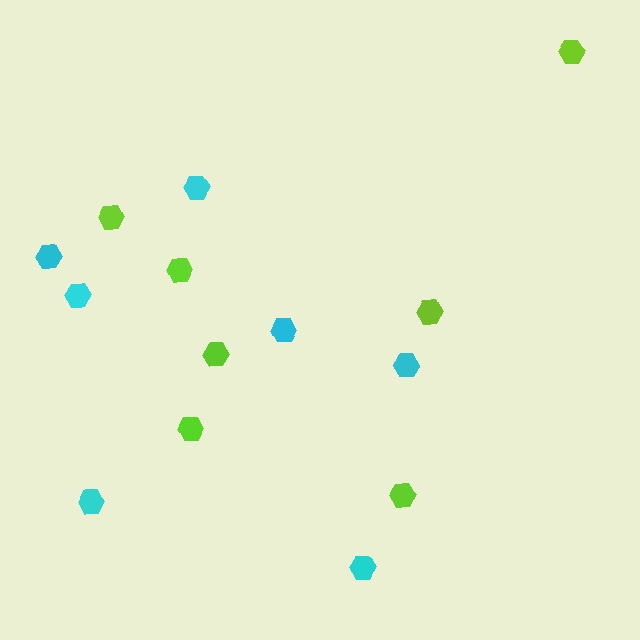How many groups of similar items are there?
There are 2 groups: one group of lime hexagons (7) and one group of cyan hexagons (7).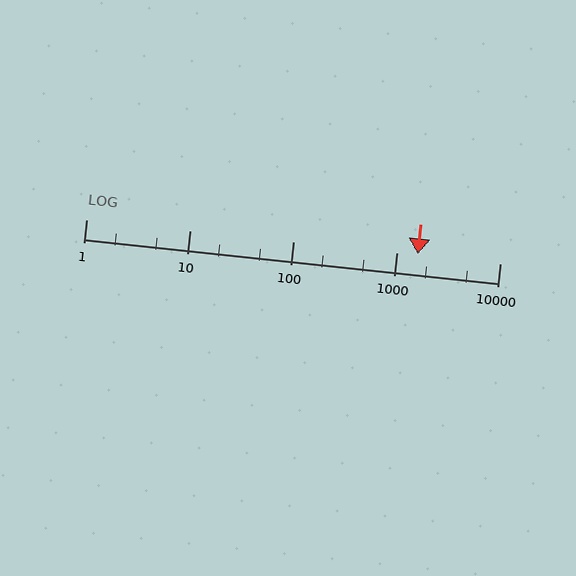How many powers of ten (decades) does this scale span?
The scale spans 4 decades, from 1 to 10000.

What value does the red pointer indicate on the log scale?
The pointer indicates approximately 1600.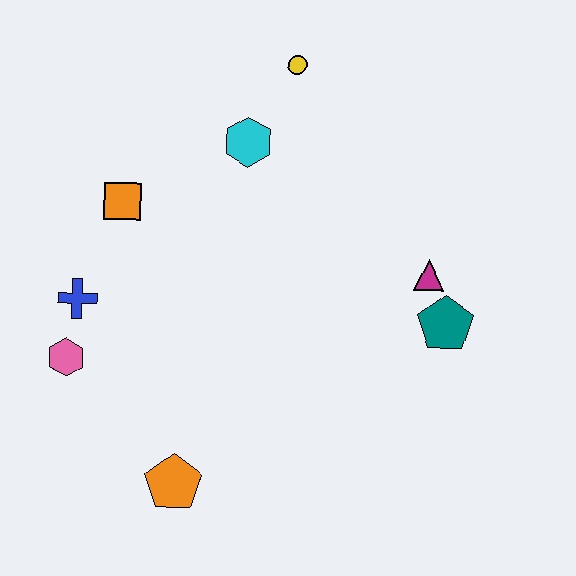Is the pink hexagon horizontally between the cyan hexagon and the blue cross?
No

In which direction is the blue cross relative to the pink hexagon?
The blue cross is above the pink hexagon.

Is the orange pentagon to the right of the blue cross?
Yes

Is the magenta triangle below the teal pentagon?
No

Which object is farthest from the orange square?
The teal pentagon is farthest from the orange square.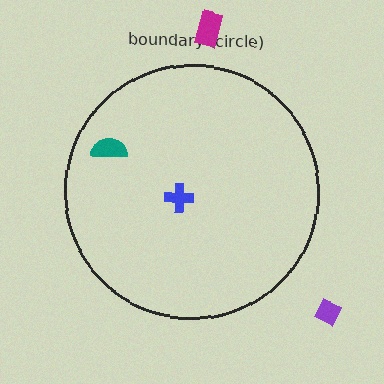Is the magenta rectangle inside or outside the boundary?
Outside.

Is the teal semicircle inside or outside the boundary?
Inside.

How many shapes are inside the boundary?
2 inside, 2 outside.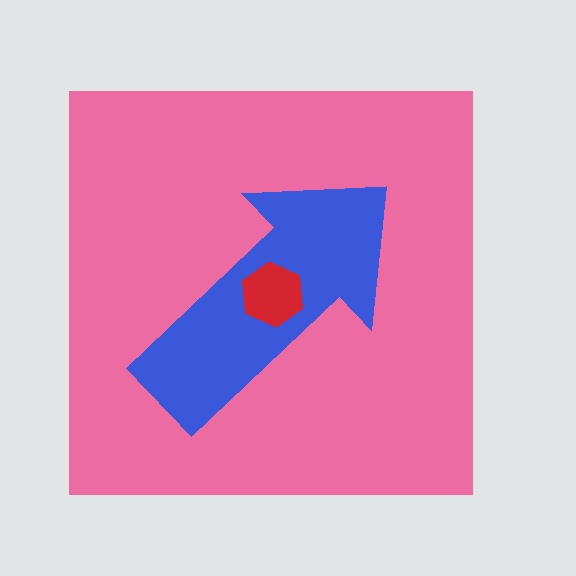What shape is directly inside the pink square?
The blue arrow.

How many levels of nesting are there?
3.